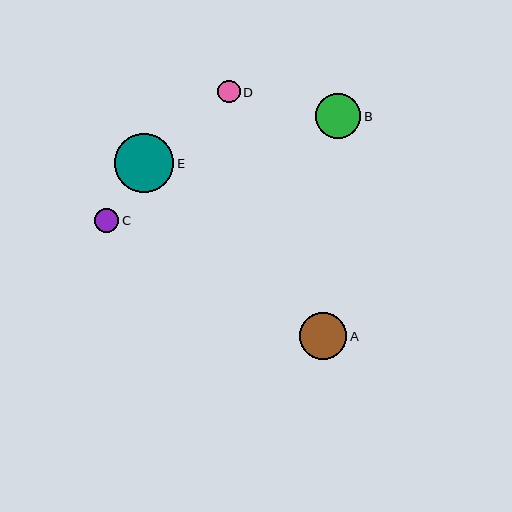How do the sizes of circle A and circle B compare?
Circle A and circle B are approximately the same size.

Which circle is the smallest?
Circle D is the smallest with a size of approximately 22 pixels.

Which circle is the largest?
Circle E is the largest with a size of approximately 59 pixels.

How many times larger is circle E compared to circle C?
Circle E is approximately 2.4 times the size of circle C.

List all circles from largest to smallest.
From largest to smallest: E, A, B, C, D.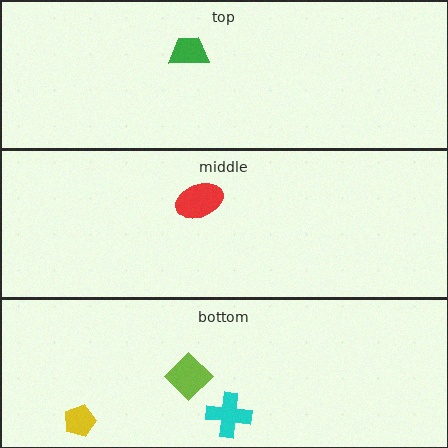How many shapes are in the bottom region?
3.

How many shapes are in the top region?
1.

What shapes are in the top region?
The green trapezoid.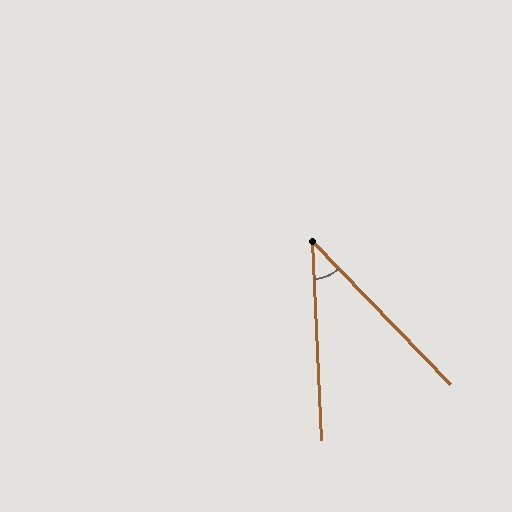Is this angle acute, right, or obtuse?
It is acute.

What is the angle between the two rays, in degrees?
Approximately 41 degrees.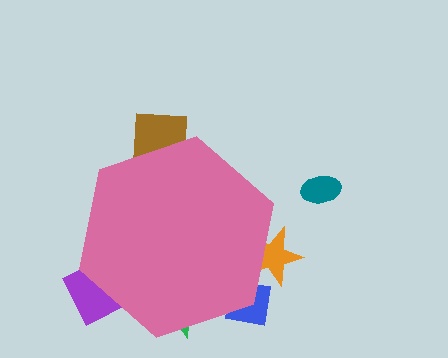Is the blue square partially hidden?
Yes, the blue square is partially hidden behind the pink hexagon.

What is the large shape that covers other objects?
A pink hexagon.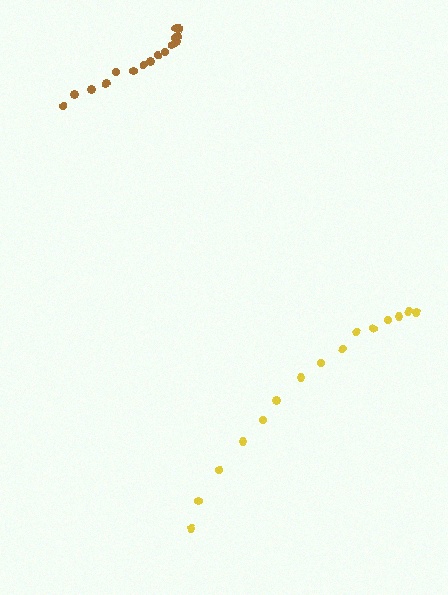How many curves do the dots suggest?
There are 2 distinct paths.